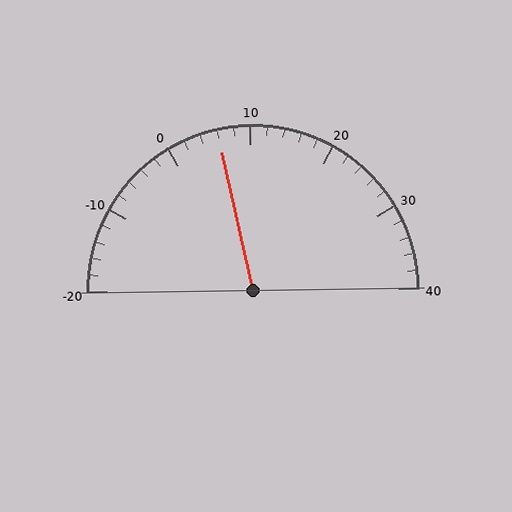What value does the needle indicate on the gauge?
The needle indicates approximately 6.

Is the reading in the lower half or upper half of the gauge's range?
The reading is in the lower half of the range (-20 to 40).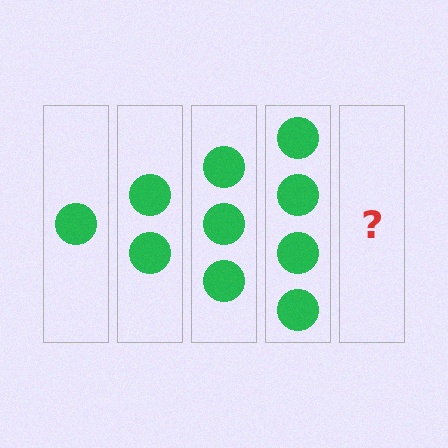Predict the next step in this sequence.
The next step is 5 circles.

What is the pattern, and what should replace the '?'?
The pattern is that each step adds one more circle. The '?' should be 5 circles.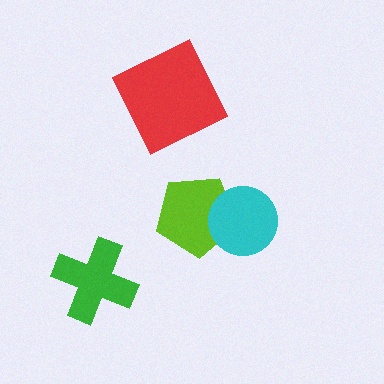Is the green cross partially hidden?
No, no other shape covers it.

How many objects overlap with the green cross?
0 objects overlap with the green cross.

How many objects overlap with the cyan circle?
1 object overlaps with the cyan circle.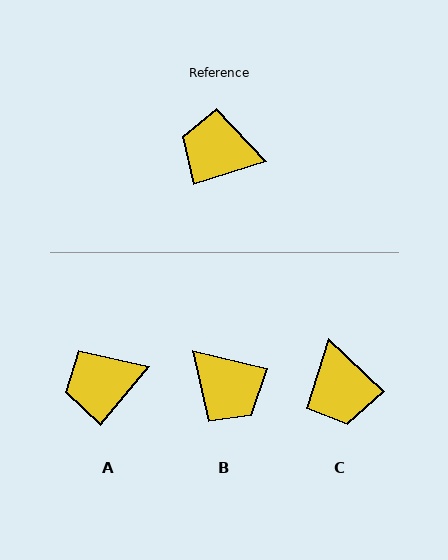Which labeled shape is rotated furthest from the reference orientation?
B, about 149 degrees away.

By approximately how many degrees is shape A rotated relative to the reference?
Approximately 34 degrees counter-clockwise.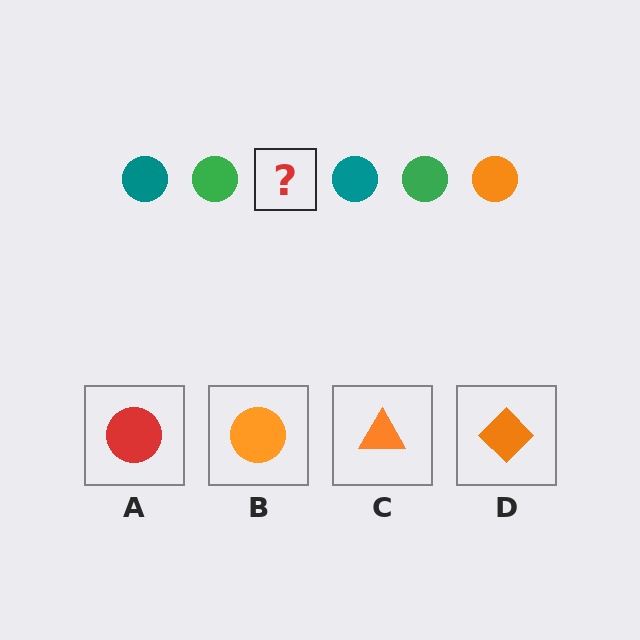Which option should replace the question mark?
Option B.